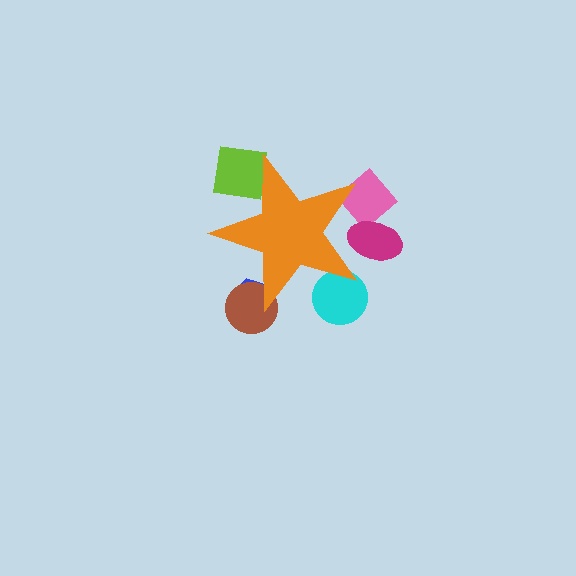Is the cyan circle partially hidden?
Yes, the cyan circle is partially hidden behind the orange star.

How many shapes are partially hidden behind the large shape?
6 shapes are partially hidden.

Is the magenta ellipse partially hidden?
Yes, the magenta ellipse is partially hidden behind the orange star.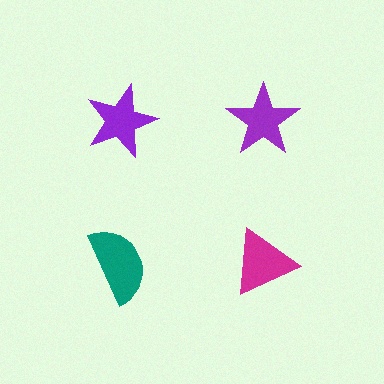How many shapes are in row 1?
2 shapes.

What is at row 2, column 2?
A magenta triangle.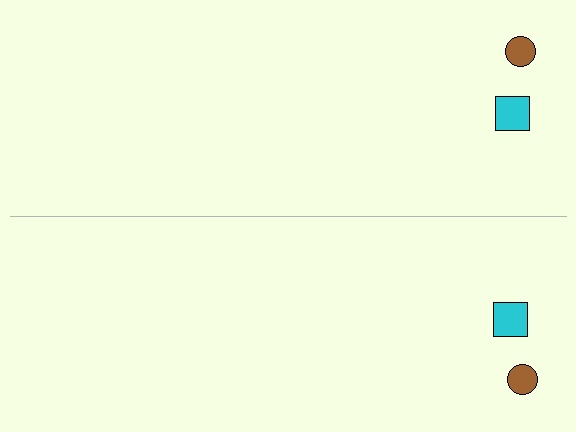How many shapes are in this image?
There are 4 shapes in this image.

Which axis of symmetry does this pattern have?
The pattern has a horizontal axis of symmetry running through the center of the image.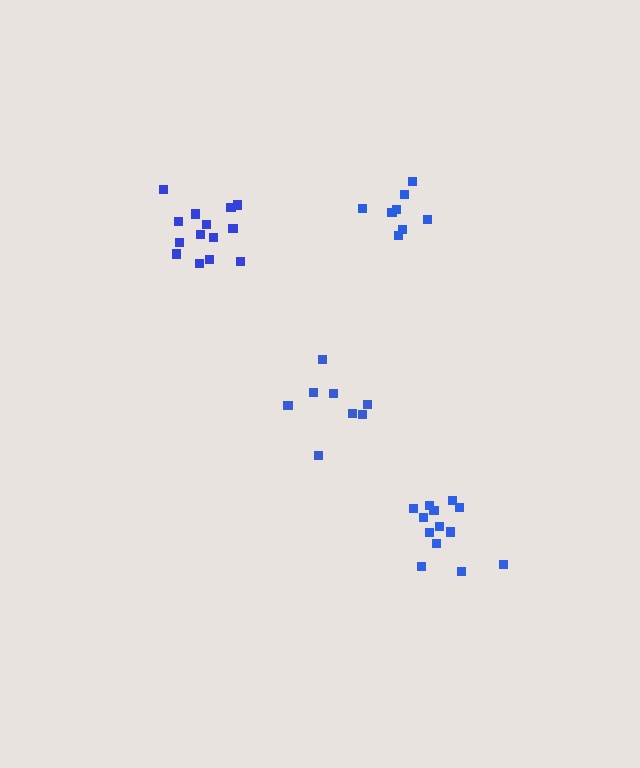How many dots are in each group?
Group 1: 13 dots, Group 2: 8 dots, Group 3: 14 dots, Group 4: 8 dots (43 total).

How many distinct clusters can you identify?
There are 4 distinct clusters.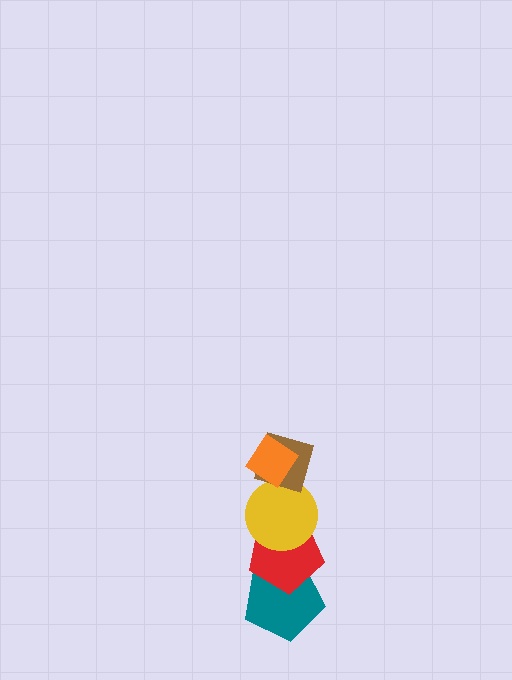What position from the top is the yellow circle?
The yellow circle is 3rd from the top.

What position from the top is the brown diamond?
The brown diamond is 2nd from the top.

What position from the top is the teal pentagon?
The teal pentagon is 5th from the top.